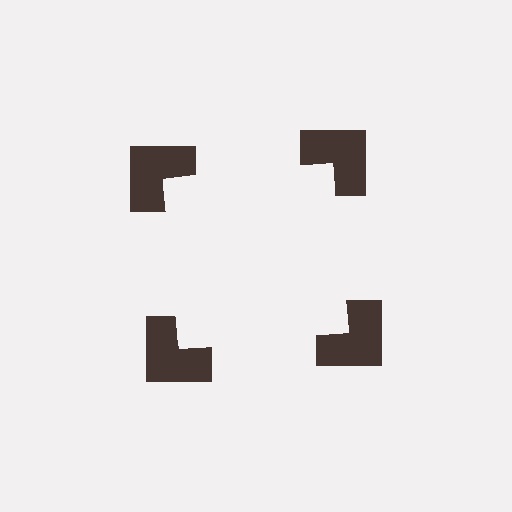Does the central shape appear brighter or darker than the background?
It typically appears slightly brighter than the background, even though no actual brightness change is drawn.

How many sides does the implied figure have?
4 sides.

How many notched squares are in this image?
There are 4 — one at each vertex of the illusory square.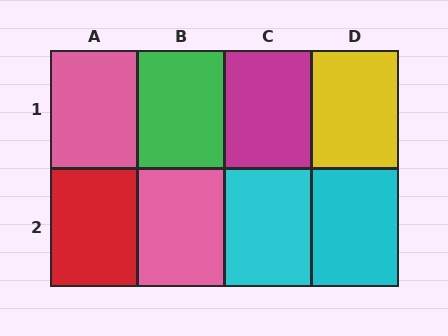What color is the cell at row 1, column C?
Magenta.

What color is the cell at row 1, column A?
Pink.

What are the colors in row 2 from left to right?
Red, pink, cyan, cyan.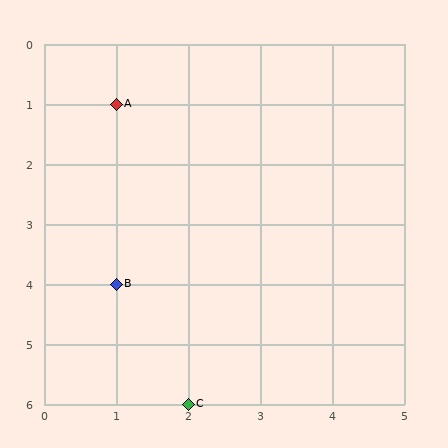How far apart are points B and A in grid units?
Points B and A are 3 rows apart.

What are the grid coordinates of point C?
Point C is at grid coordinates (2, 6).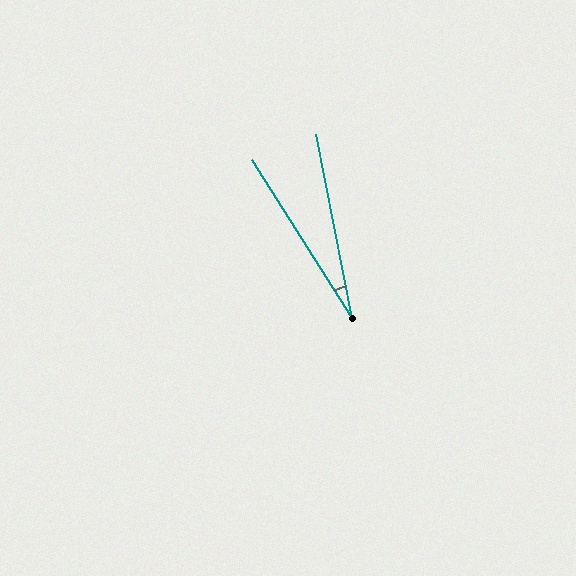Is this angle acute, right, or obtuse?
It is acute.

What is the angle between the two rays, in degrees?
Approximately 21 degrees.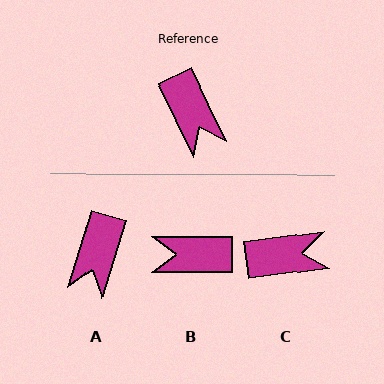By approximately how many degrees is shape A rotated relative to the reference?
Approximately 43 degrees clockwise.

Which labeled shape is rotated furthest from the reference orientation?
B, about 116 degrees away.